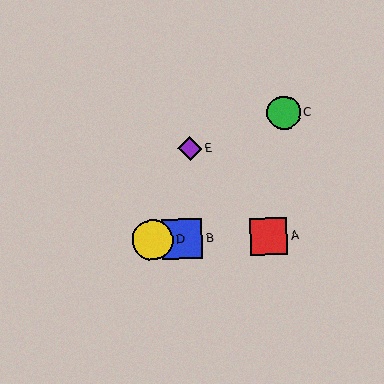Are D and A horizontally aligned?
Yes, both are at y≈240.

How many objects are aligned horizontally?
3 objects (A, B, D) are aligned horizontally.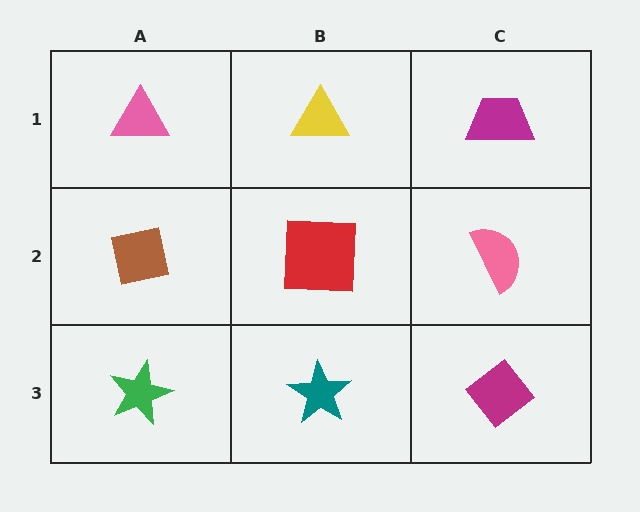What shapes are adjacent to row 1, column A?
A brown square (row 2, column A), a yellow triangle (row 1, column B).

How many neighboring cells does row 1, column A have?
2.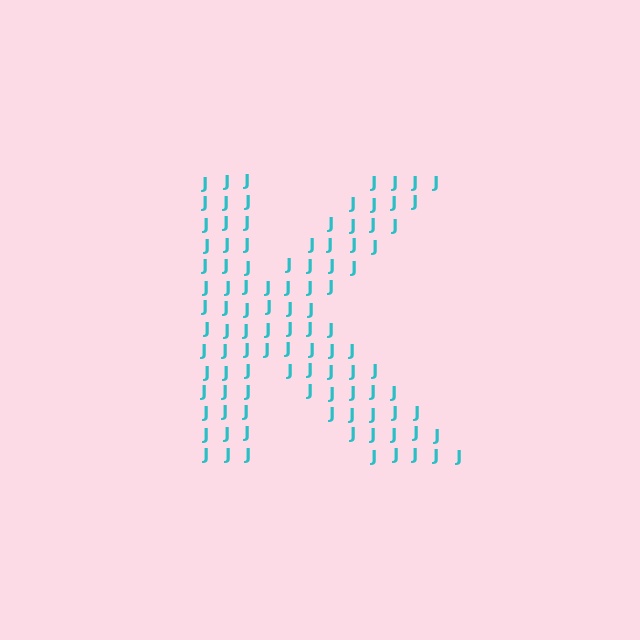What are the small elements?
The small elements are letter J's.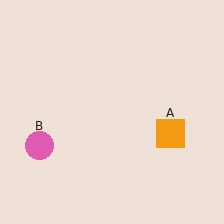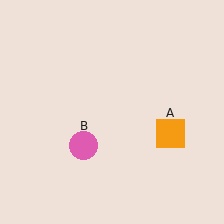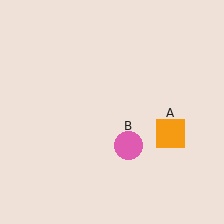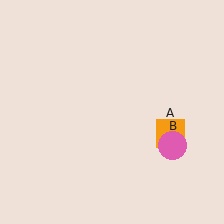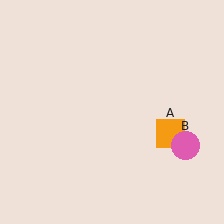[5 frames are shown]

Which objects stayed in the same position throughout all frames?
Orange square (object A) remained stationary.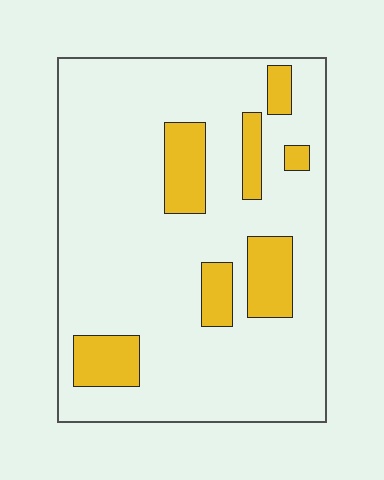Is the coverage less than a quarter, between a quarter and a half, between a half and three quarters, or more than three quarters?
Less than a quarter.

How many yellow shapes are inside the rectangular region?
7.